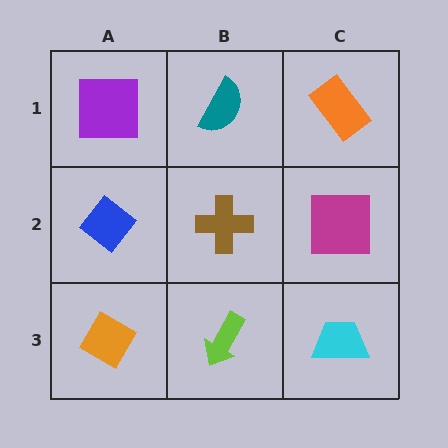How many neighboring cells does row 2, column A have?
3.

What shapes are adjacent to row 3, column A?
A blue diamond (row 2, column A), a lime arrow (row 3, column B).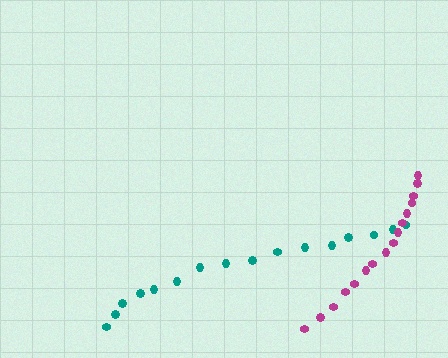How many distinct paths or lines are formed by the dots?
There are 2 distinct paths.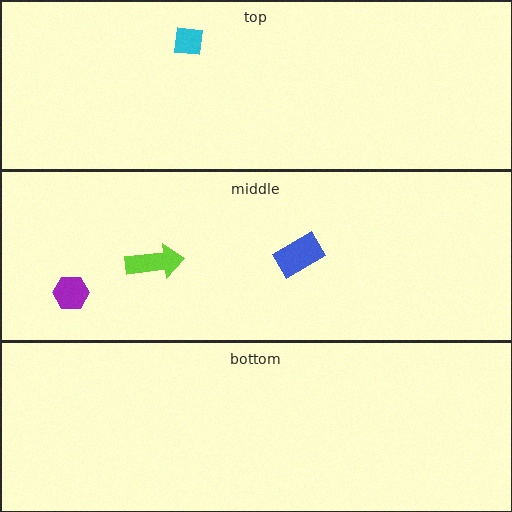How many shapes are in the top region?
1.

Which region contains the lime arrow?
The middle region.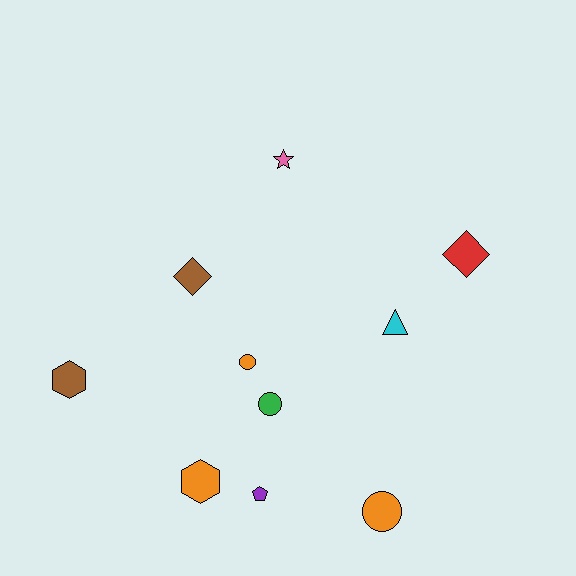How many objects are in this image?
There are 10 objects.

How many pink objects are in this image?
There is 1 pink object.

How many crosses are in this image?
There are no crosses.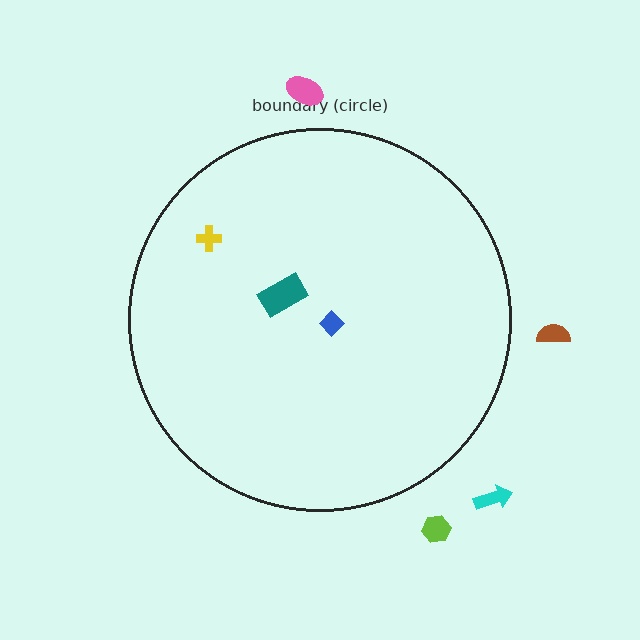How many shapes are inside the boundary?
3 inside, 4 outside.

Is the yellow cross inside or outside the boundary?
Inside.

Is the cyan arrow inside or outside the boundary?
Outside.